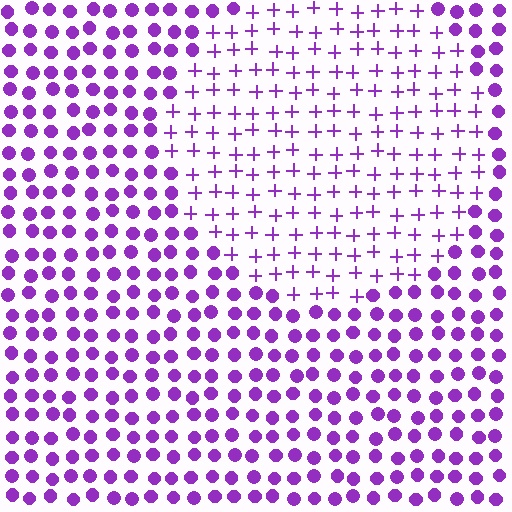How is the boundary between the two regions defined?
The boundary is defined by a change in element shape: plus signs inside vs. circles outside. All elements share the same color and spacing.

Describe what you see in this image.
The image is filled with small purple elements arranged in a uniform grid. A circle-shaped region contains plus signs, while the surrounding area contains circles. The boundary is defined purely by the change in element shape.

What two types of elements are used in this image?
The image uses plus signs inside the circle region and circles outside it.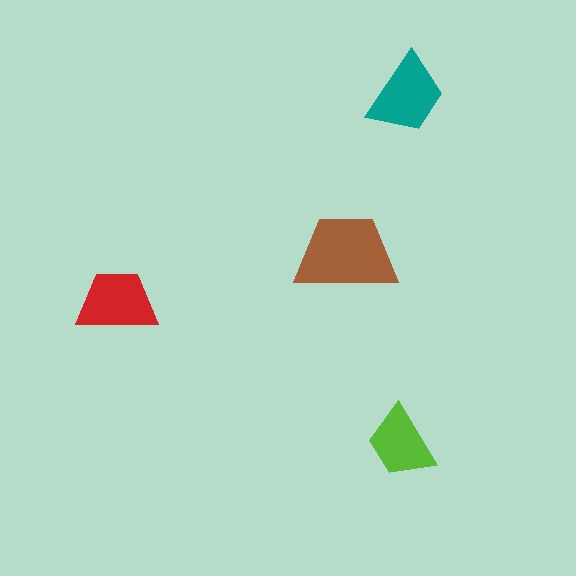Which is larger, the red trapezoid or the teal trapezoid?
The teal one.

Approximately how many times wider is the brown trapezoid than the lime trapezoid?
About 1.5 times wider.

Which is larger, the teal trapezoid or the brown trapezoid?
The brown one.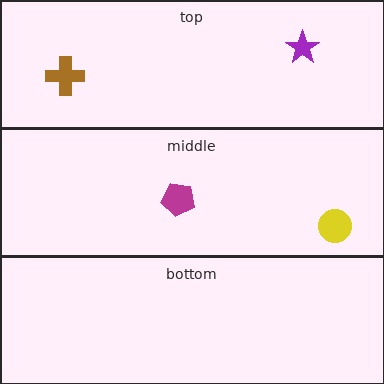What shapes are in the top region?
The purple star, the brown cross.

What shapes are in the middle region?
The yellow circle, the magenta pentagon.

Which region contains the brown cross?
The top region.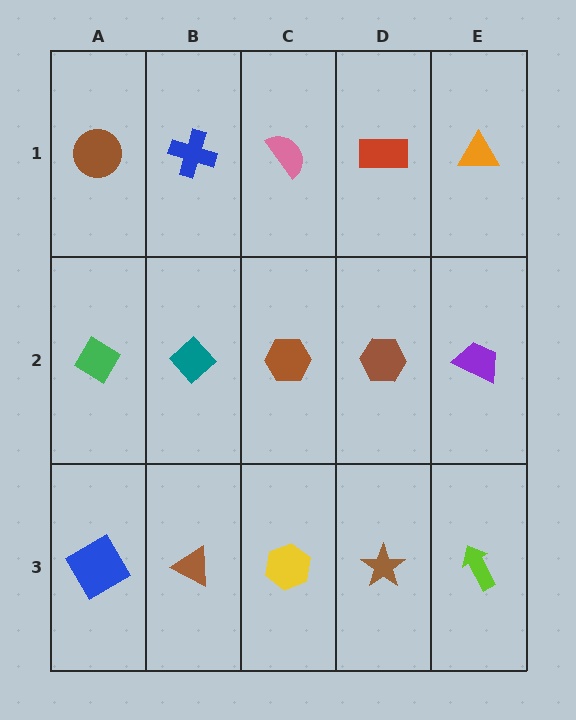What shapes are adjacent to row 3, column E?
A purple trapezoid (row 2, column E), a brown star (row 3, column D).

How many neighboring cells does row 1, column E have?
2.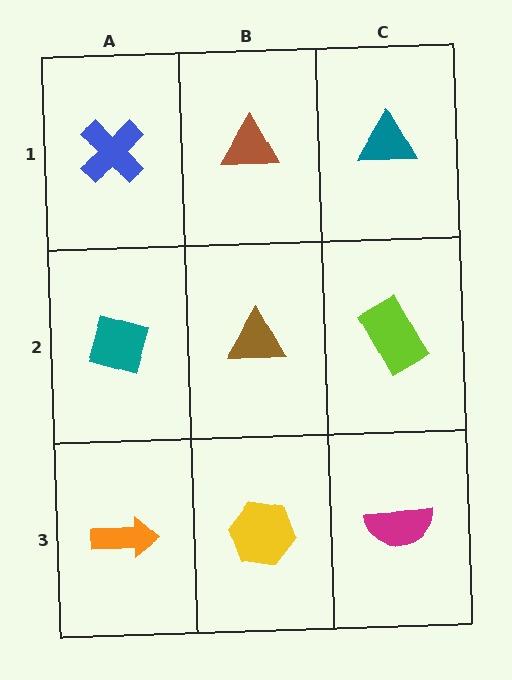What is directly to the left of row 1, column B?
A blue cross.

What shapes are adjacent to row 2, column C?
A teal triangle (row 1, column C), a magenta semicircle (row 3, column C), a brown triangle (row 2, column B).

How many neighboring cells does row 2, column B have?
4.